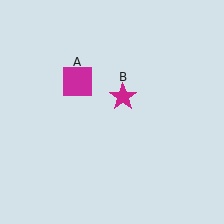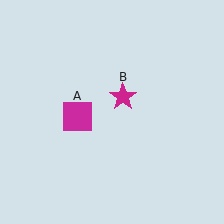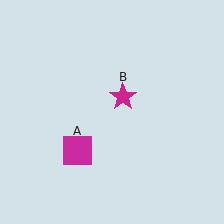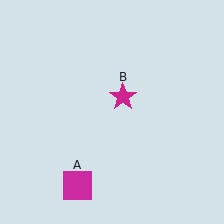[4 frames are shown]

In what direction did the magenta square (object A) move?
The magenta square (object A) moved down.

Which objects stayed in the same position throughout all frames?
Magenta star (object B) remained stationary.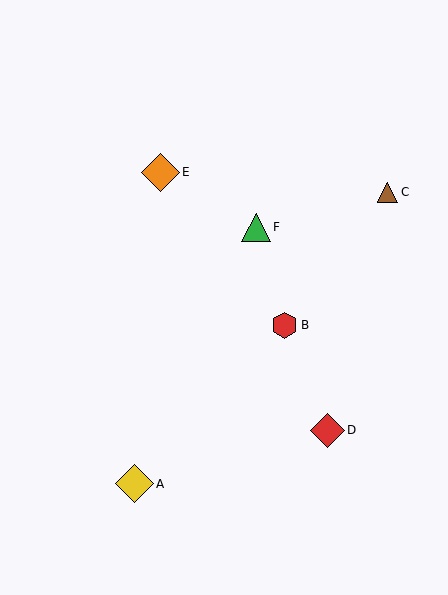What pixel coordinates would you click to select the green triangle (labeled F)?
Click at (256, 227) to select the green triangle F.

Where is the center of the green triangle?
The center of the green triangle is at (256, 227).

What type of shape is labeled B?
Shape B is a red hexagon.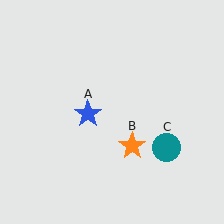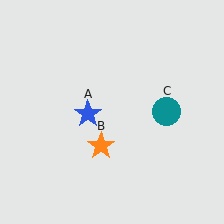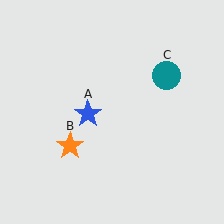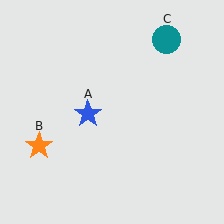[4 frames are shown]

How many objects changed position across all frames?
2 objects changed position: orange star (object B), teal circle (object C).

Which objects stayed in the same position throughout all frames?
Blue star (object A) remained stationary.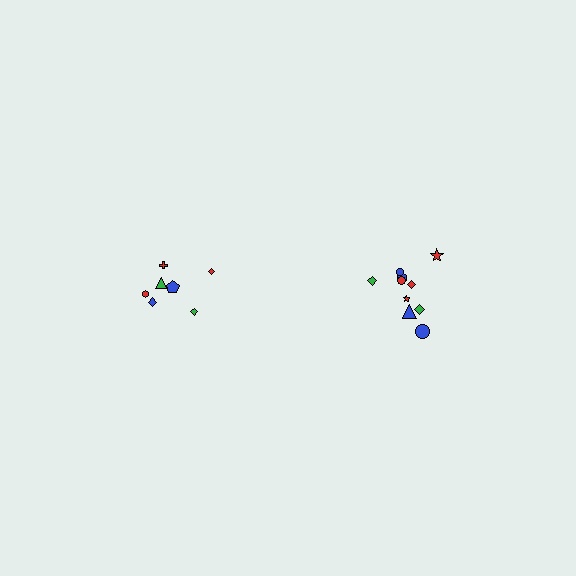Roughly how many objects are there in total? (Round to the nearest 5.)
Roughly 15 objects in total.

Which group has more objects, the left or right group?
The right group.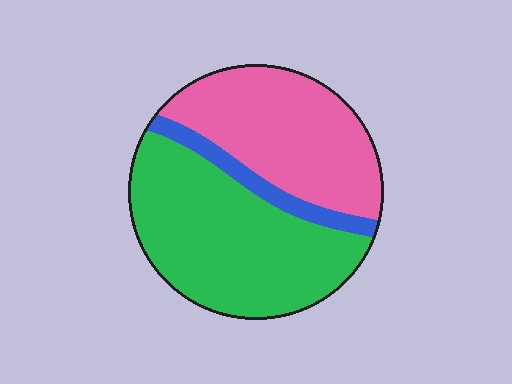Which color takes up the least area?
Blue, at roughly 10%.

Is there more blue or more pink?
Pink.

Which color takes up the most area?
Green, at roughly 50%.